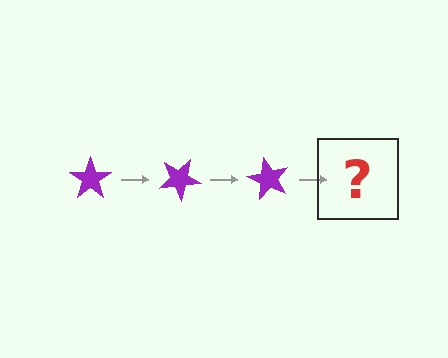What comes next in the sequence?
The next element should be a purple star rotated 90 degrees.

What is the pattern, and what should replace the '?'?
The pattern is that the star rotates 30 degrees each step. The '?' should be a purple star rotated 90 degrees.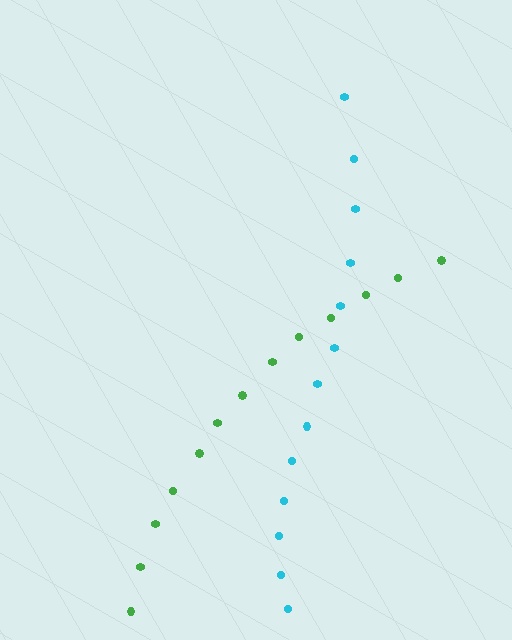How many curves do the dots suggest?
There are 2 distinct paths.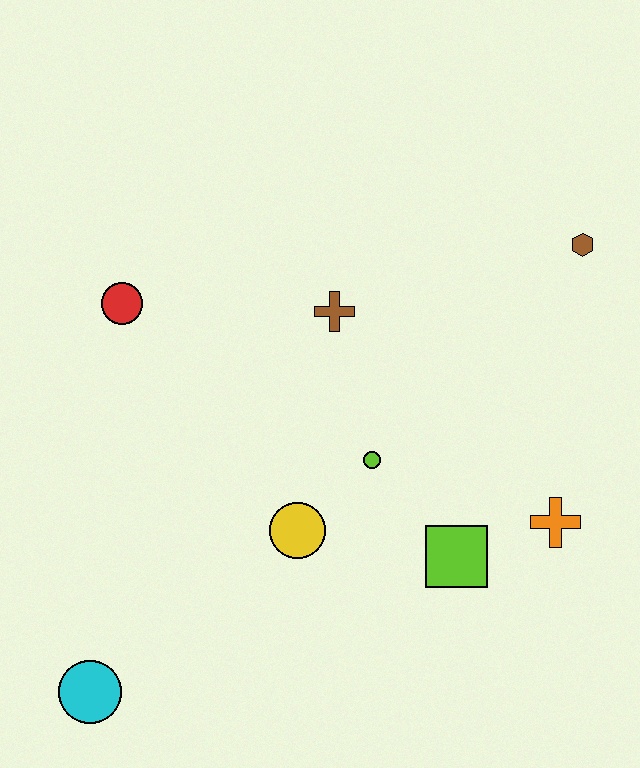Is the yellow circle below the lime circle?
Yes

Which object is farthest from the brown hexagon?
The cyan circle is farthest from the brown hexagon.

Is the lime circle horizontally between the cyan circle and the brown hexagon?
Yes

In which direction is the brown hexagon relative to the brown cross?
The brown hexagon is to the right of the brown cross.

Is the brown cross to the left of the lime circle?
Yes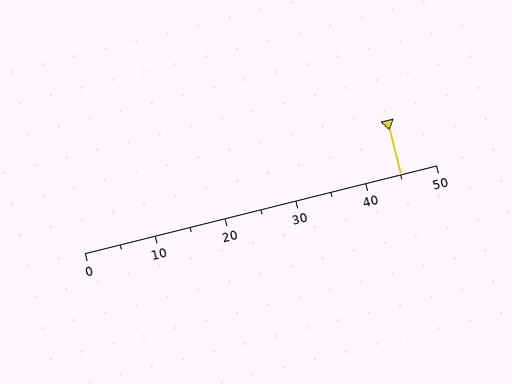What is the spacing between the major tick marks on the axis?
The major ticks are spaced 10 apart.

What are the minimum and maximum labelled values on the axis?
The axis runs from 0 to 50.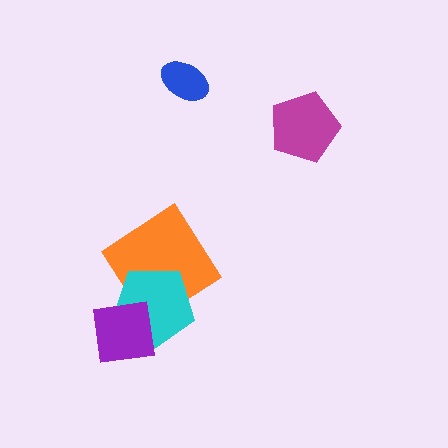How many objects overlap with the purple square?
1 object overlaps with the purple square.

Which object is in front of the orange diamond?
The cyan pentagon is in front of the orange diamond.